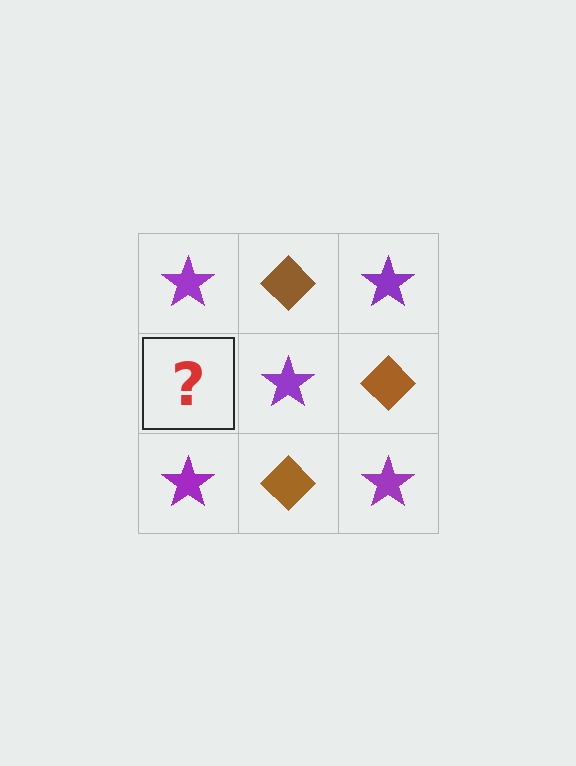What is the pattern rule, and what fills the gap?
The rule is that it alternates purple star and brown diamond in a checkerboard pattern. The gap should be filled with a brown diamond.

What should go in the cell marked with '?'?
The missing cell should contain a brown diamond.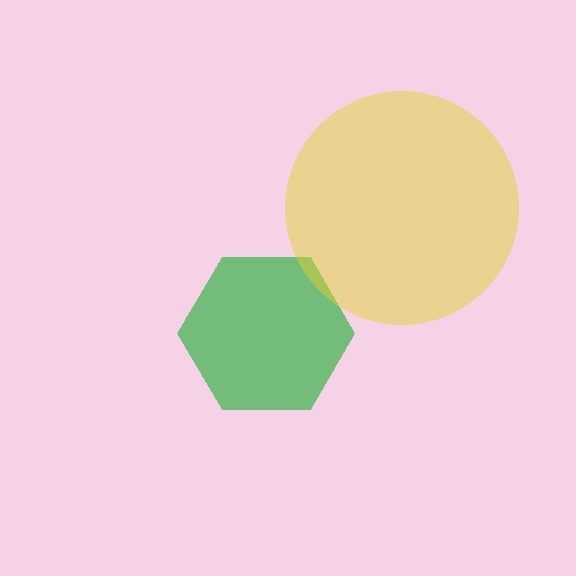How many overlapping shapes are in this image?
There are 2 overlapping shapes in the image.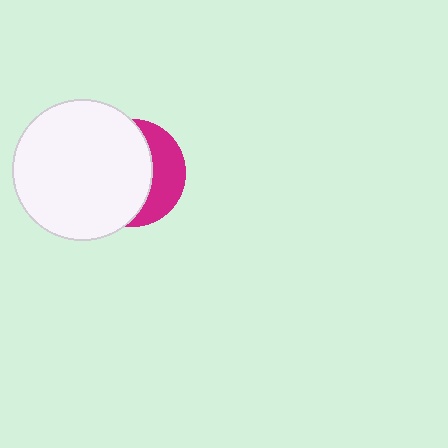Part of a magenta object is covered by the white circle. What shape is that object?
It is a circle.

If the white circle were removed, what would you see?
You would see the complete magenta circle.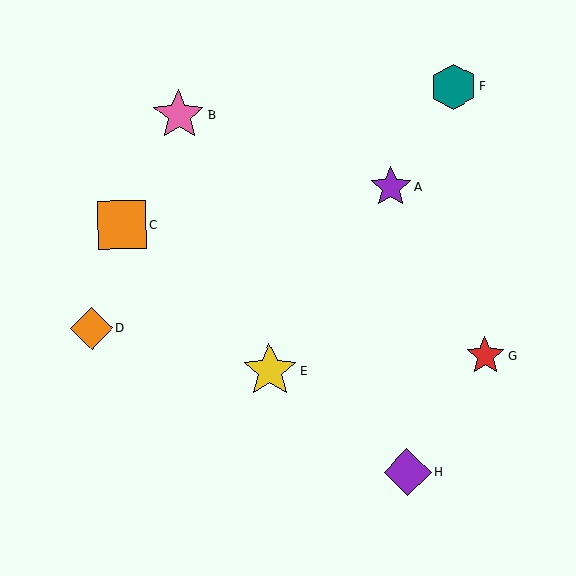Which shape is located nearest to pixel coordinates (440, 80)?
The teal hexagon (labeled F) at (454, 87) is nearest to that location.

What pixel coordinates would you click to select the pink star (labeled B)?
Click at (179, 115) to select the pink star B.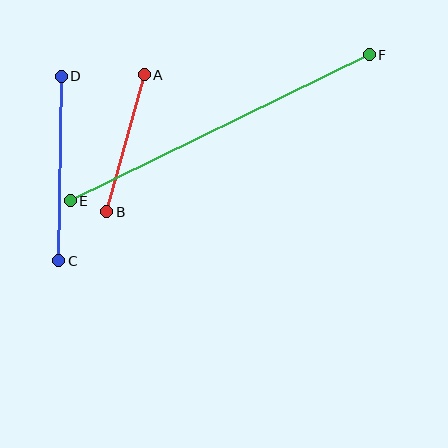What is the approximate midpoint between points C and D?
The midpoint is at approximately (60, 168) pixels.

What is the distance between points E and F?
The distance is approximately 333 pixels.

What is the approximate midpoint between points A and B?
The midpoint is at approximately (125, 143) pixels.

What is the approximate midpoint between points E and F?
The midpoint is at approximately (220, 128) pixels.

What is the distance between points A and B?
The distance is approximately 142 pixels.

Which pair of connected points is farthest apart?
Points E and F are farthest apart.